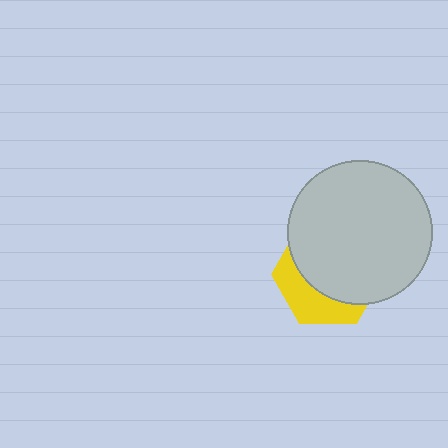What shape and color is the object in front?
The object in front is a light gray circle.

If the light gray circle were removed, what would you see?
You would see the complete yellow hexagon.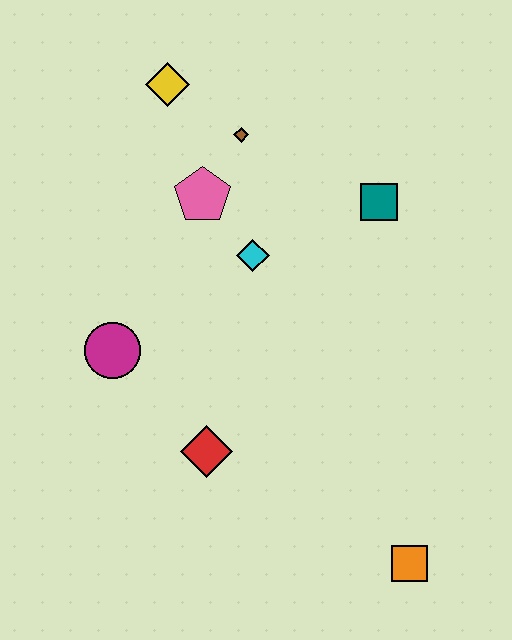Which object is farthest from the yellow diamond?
The orange square is farthest from the yellow diamond.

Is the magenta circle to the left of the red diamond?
Yes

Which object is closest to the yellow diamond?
The brown diamond is closest to the yellow diamond.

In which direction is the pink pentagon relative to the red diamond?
The pink pentagon is above the red diamond.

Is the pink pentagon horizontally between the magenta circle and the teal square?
Yes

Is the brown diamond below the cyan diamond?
No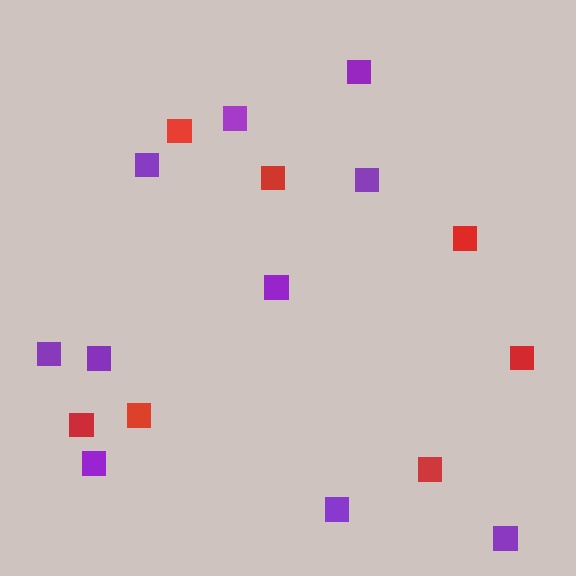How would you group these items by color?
There are 2 groups: one group of red squares (7) and one group of purple squares (10).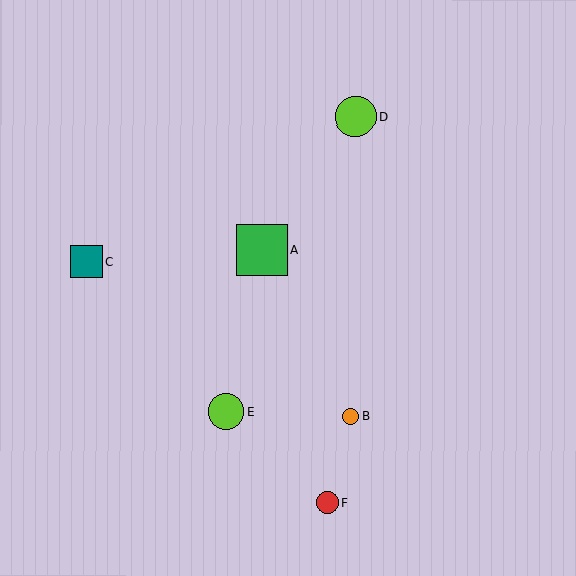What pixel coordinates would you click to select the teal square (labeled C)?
Click at (86, 262) to select the teal square C.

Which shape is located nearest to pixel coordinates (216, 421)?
The lime circle (labeled E) at (226, 412) is nearest to that location.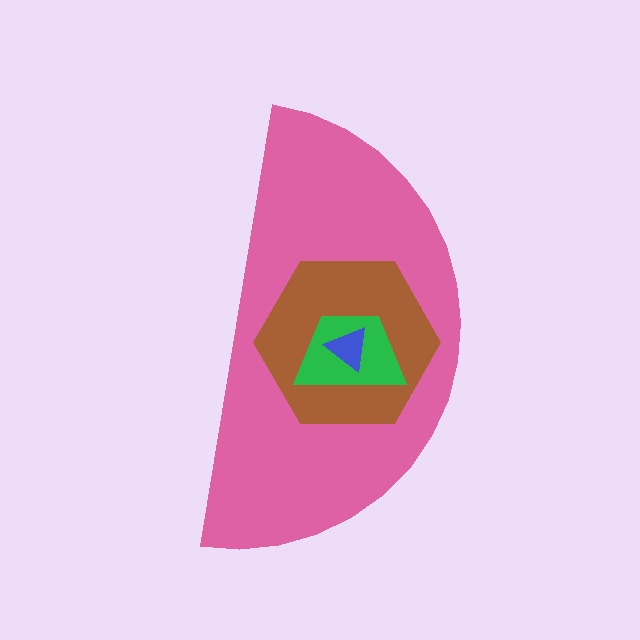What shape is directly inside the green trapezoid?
The blue triangle.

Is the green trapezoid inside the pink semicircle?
Yes.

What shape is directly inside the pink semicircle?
The brown hexagon.